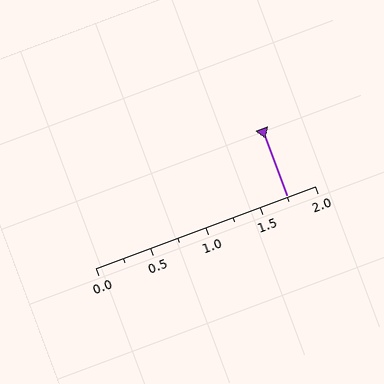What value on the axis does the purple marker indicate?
The marker indicates approximately 1.75.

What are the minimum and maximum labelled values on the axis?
The axis runs from 0.0 to 2.0.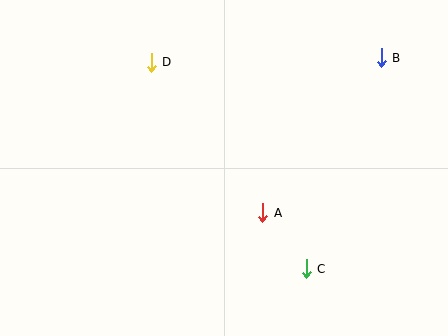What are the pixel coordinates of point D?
Point D is at (151, 62).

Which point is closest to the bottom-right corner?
Point C is closest to the bottom-right corner.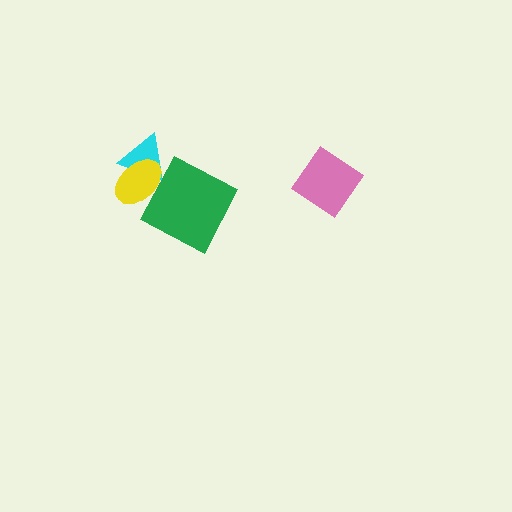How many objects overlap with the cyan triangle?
1 object overlaps with the cyan triangle.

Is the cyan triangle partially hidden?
Yes, it is partially covered by another shape.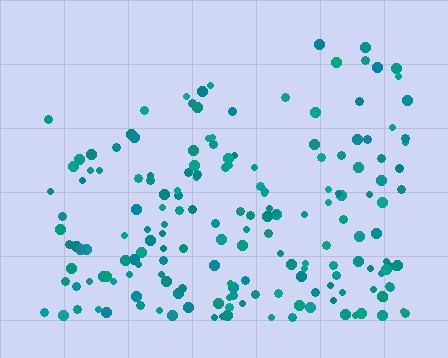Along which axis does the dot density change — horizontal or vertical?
Vertical.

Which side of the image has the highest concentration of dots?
The bottom.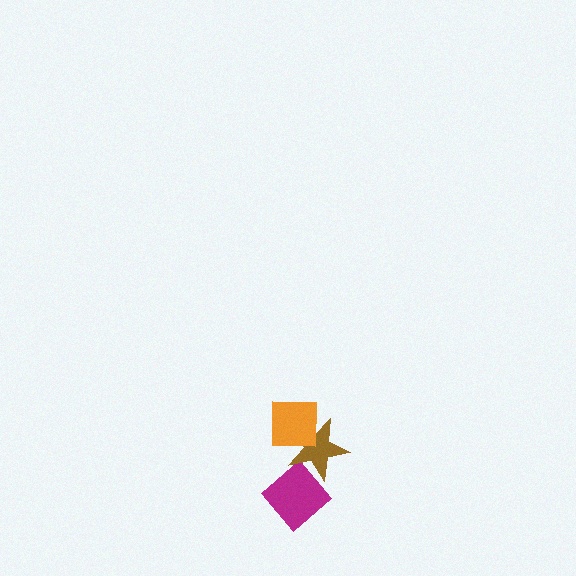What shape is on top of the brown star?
The orange square is on top of the brown star.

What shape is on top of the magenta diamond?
The brown star is on top of the magenta diamond.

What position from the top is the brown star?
The brown star is 2nd from the top.